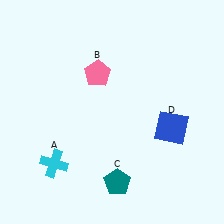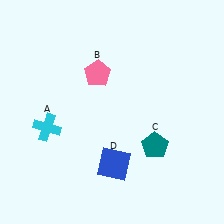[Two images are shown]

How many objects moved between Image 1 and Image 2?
3 objects moved between the two images.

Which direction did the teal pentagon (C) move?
The teal pentagon (C) moved right.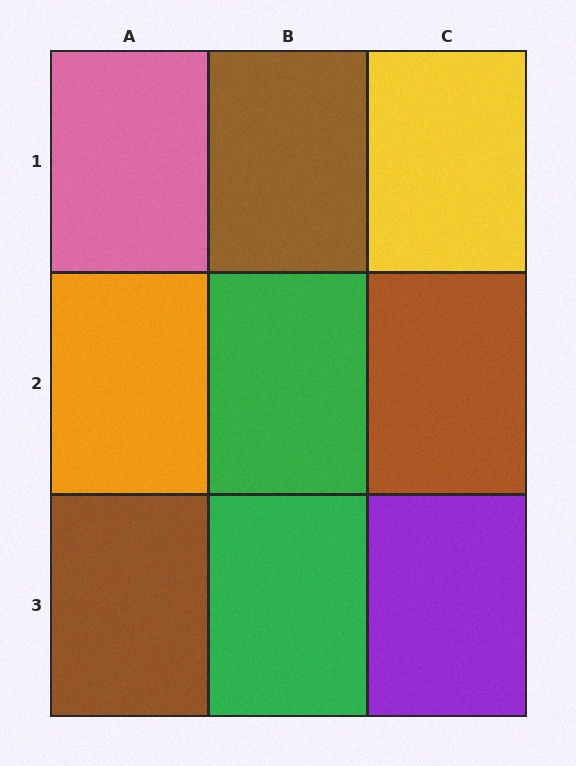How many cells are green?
2 cells are green.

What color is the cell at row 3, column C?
Purple.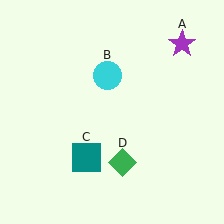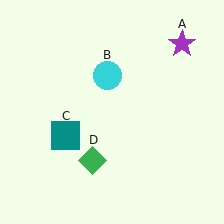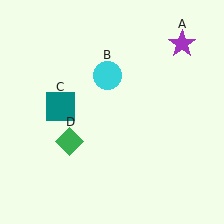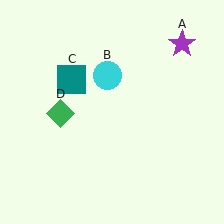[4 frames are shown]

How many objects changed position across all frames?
2 objects changed position: teal square (object C), green diamond (object D).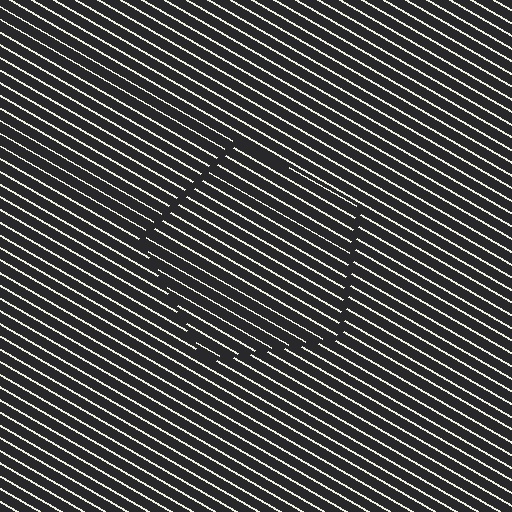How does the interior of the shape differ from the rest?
The interior of the shape contains the same grating, shifted by half a period — the contour is defined by the phase discontinuity where line-ends from the inner and outer gratings abut.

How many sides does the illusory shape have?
5 sides — the line-ends trace a pentagon.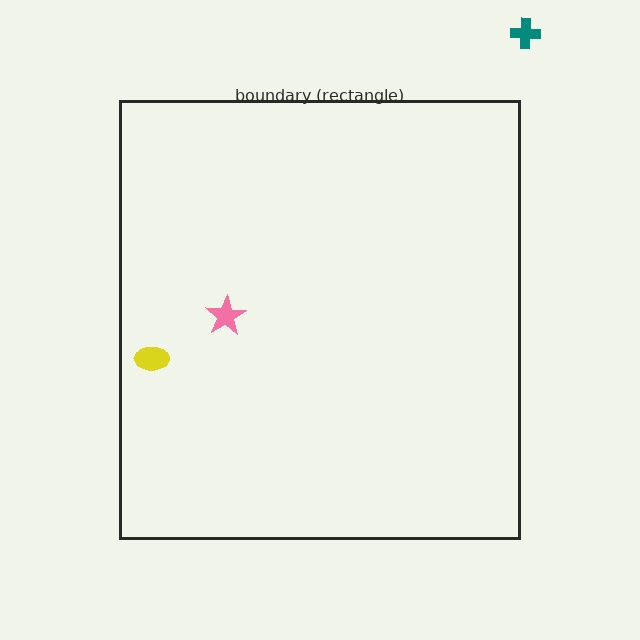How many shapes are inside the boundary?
2 inside, 1 outside.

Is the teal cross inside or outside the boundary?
Outside.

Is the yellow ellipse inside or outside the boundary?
Inside.